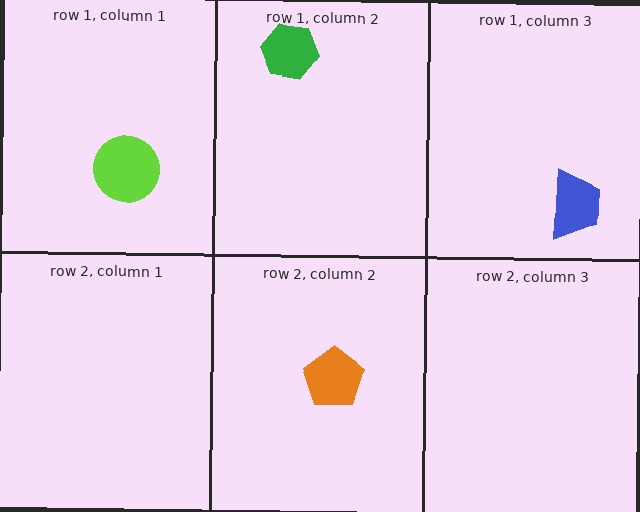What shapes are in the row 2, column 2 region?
The orange pentagon.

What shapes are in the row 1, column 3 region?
The blue trapezoid.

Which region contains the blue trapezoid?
The row 1, column 3 region.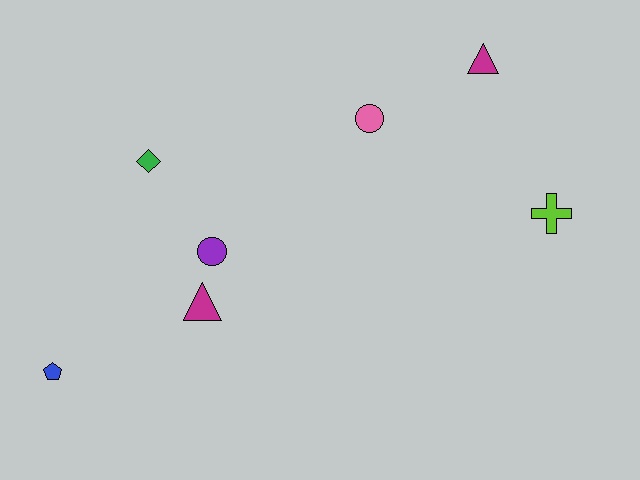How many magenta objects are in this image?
There are 2 magenta objects.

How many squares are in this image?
There are no squares.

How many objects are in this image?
There are 7 objects.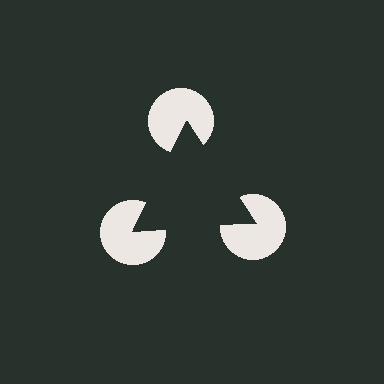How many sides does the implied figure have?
3 sides.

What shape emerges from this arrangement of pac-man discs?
An illusory triangle — its edges are inferred from the aligned wedge cuts in the pac-man discs, not physically drawn.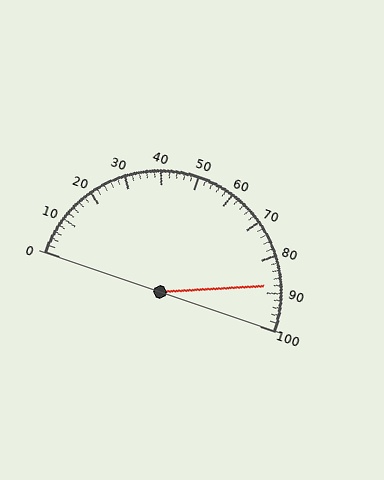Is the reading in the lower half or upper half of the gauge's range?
The reading is in the upper half of the range (0 to 100).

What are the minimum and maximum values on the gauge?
The gauge ranges from 0 to 100.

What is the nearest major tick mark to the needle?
The nearest major tick mark is 90.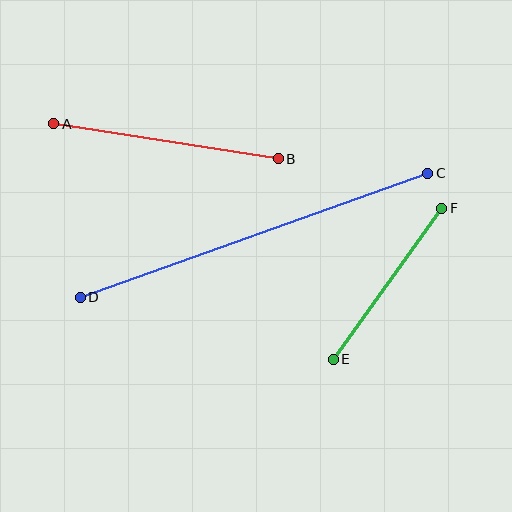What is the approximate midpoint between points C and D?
The midpoint is at approximately (254, 235) pixels.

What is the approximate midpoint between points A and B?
The midpoint is at approximately (166, 141) pixels.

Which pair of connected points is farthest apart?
Points C and D are farthest apart.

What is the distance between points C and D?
The distance is approximately 369 pixels.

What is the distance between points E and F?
The distance is approximately 186 pixels.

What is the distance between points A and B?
The distance is approximately 227 pixels.